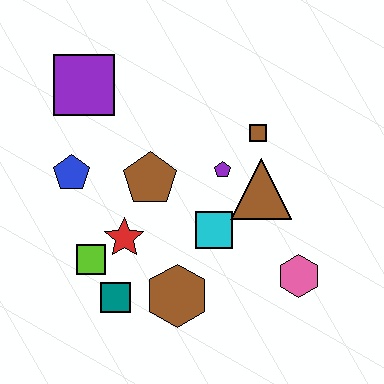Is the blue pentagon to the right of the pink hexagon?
No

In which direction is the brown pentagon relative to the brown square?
The brown pentagon is to the left of the brown square.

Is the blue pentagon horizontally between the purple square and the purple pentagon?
No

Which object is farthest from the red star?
The pink hexagon is farthest from the red star.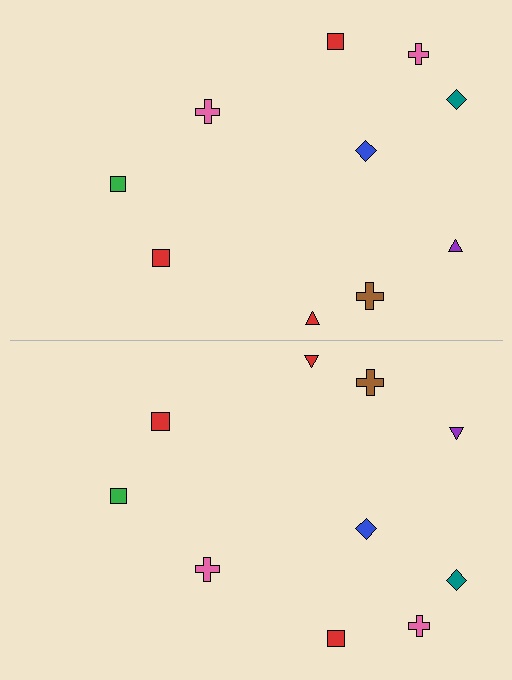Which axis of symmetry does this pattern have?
The pattern has a horizontal axis of symmetry running through the center of the image.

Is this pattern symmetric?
Yes, this pattern has bilateral (reflection) symmetry.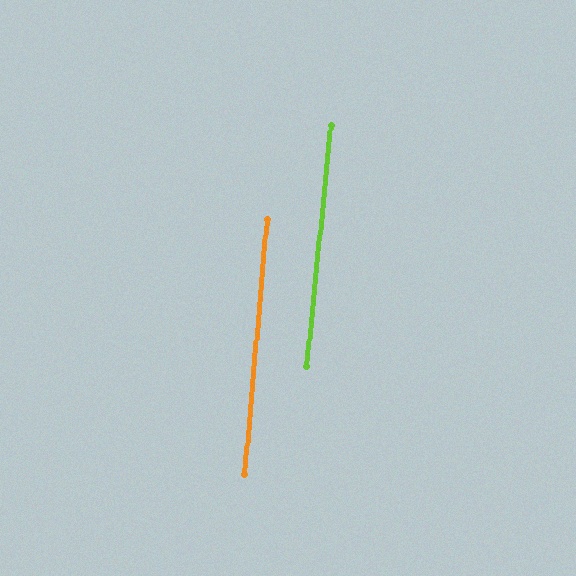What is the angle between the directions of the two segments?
Approximately 1 degree.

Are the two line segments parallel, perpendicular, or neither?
Parallel — their directions differ by only 0.7°.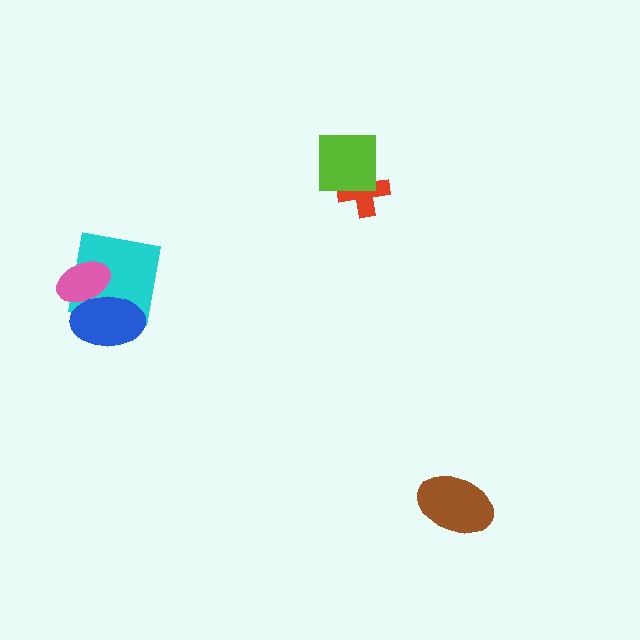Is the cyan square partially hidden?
Yes, it is partially covered by another shape.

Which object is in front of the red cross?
The lime square is in front of the red cross.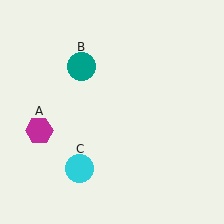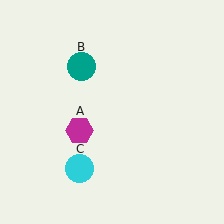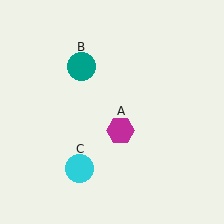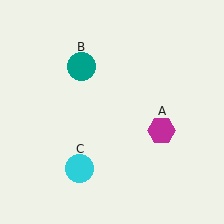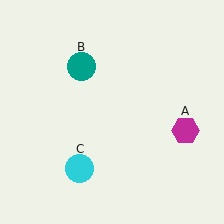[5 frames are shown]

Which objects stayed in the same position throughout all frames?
Teal circle (object B) and cyan circle (object C) remained stationary.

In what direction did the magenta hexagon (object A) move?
The magenta hexagon (object A) moved right.